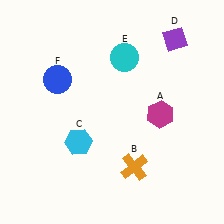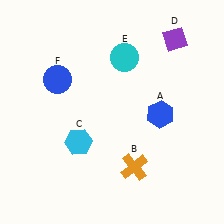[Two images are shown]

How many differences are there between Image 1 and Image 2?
There is 1 difference between the two images.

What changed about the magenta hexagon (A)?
In Image 1, A is magenta. In Image 2, it changed to blue.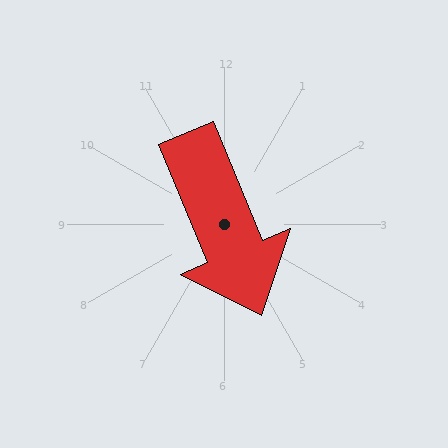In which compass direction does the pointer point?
Southeast.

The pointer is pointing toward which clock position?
Roughly 5 o'clock.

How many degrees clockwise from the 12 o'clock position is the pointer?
Approximately 157 degrees.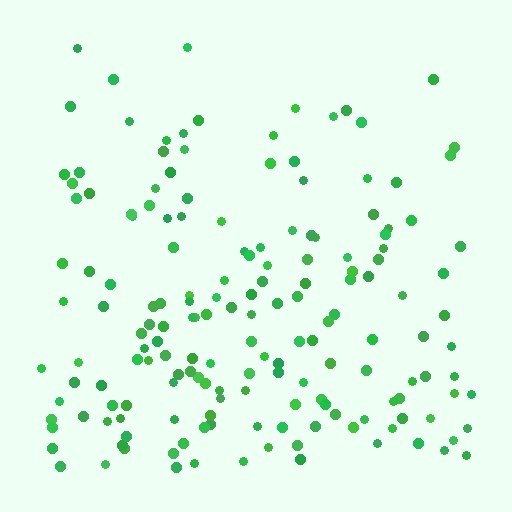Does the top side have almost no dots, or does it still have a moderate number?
Still a moderate number, just noticeably fewer than the bottom.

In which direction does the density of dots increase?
From top to bottom, with the bottom side densest.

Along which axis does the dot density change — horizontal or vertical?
Vertical.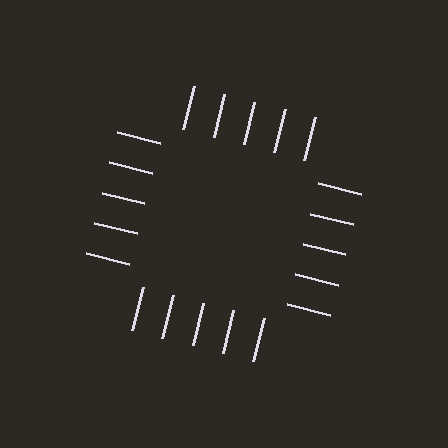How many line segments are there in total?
20 — 5 along each of the 4 edges.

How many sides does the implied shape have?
4 sides — the line-ends trace a square.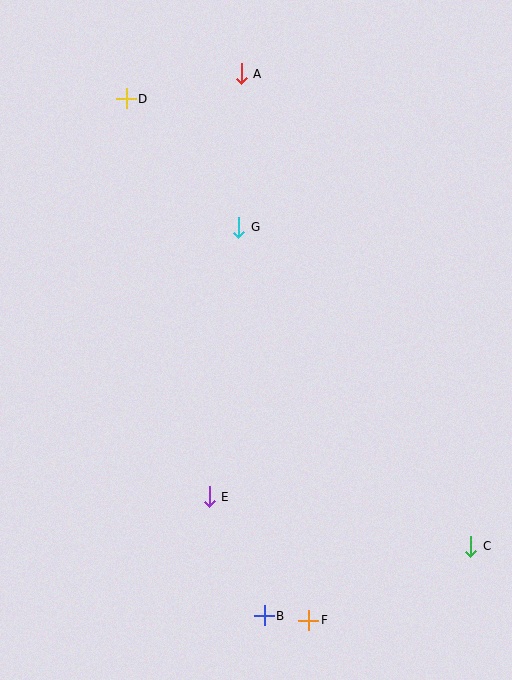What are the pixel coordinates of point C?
Point C is at (471, 546).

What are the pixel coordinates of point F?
Point F is at (309, 620).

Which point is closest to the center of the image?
Point G at (239, 227) is closest to the center.